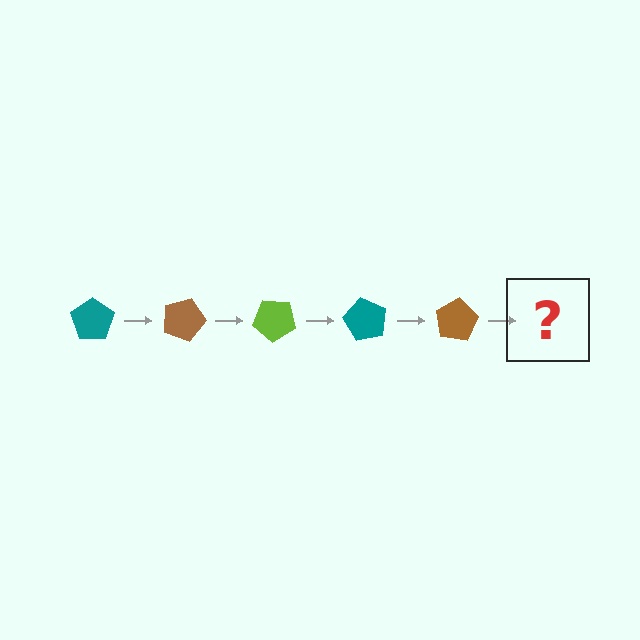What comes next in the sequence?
The next element should be a lime pentagon, rotated 100 degrees from the start.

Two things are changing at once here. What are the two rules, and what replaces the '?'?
The two rules are that it rotates 20 degrees each step and the color cycles through teal, brown, and lime. The '?' should be a lime pentagon, rotated 100 degrees from the start.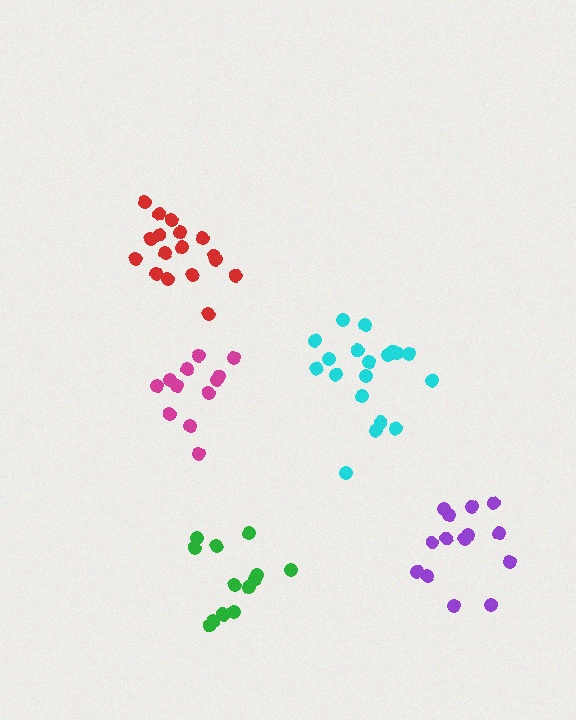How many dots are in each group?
Group 1: 13 dots, Group 2: 19 dots, Group 3: 17 dots, Group 4: 14 dots, Group 5: 14 dots (77 total).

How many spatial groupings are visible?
There are 5 spatial groupings.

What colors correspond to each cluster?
The clusters are colored: magenta, cyan, red, purple, green.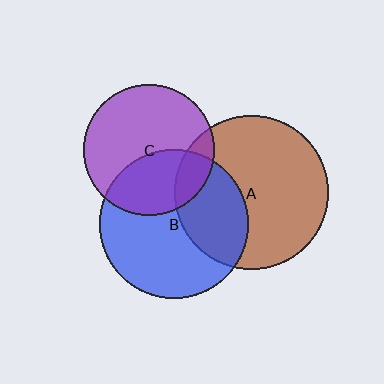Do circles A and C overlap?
Yes.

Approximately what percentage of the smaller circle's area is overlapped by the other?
Approximately 15%.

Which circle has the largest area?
Circle A (brown).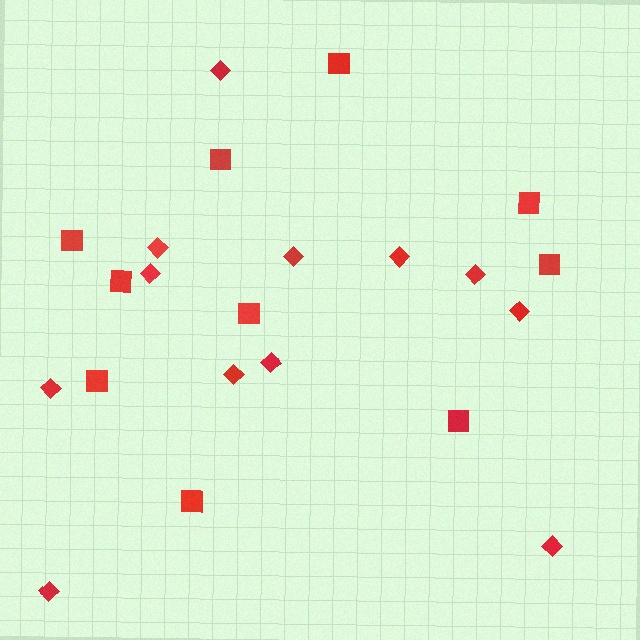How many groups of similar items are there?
There are 2 groups: one group of squares (10) and one group of diamonds (12).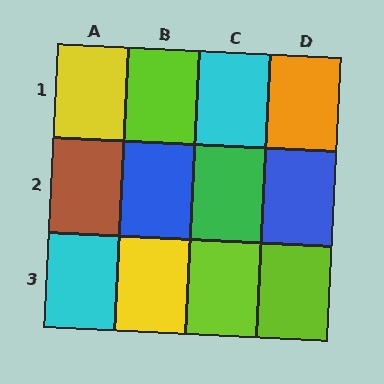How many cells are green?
1 cell is green.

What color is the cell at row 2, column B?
Blue.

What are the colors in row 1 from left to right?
Yellow, lime, cyan, orange.